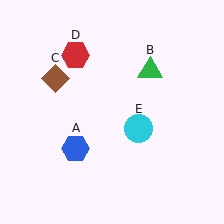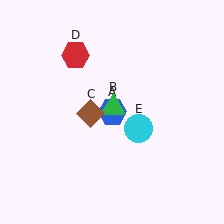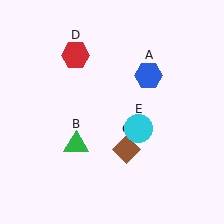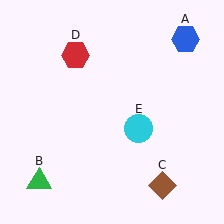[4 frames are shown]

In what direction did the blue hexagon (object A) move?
The blue hexagon (object A) moved up and to the right.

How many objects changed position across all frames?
3 objects changed position: blue hexagon (object A), green triangle (object B), brown diamond (object C).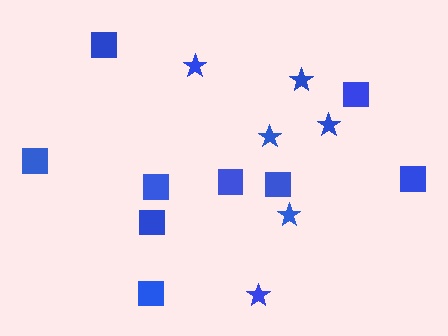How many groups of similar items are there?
There are 2 groups: one group of stars (6) and one group of squares (9).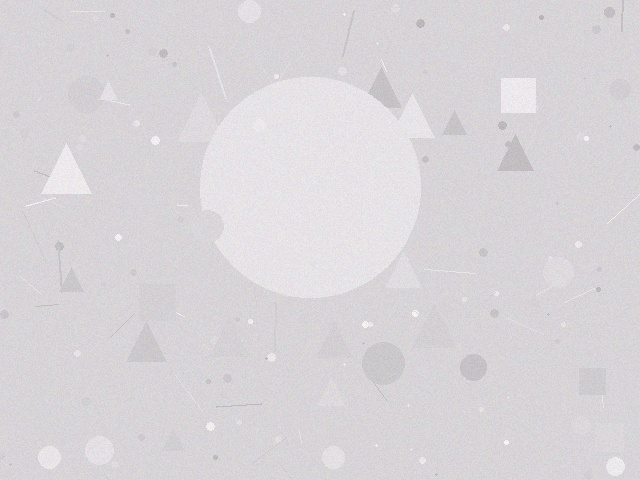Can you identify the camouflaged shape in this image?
The camouflaged shape is a circle.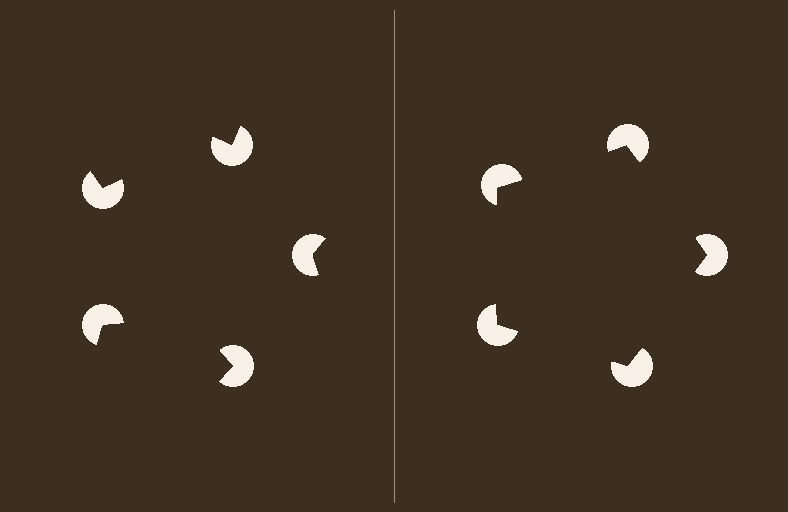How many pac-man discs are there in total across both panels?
10 — 5 on each side.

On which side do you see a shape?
An illusory pentagon appears on the right side. On the left side the wedge cuts are rotated, so no coherent shape forms.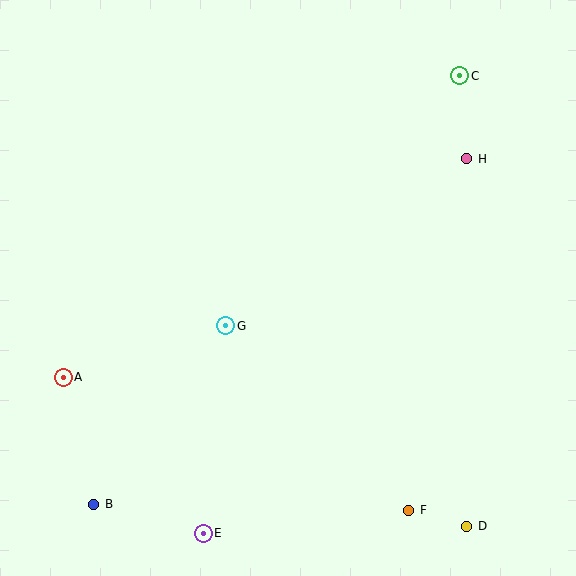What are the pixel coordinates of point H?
Point H is at (467, 159).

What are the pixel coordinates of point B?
Point B is at (94, 504).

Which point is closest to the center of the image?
Point G at (226, 326) is closest to the center.